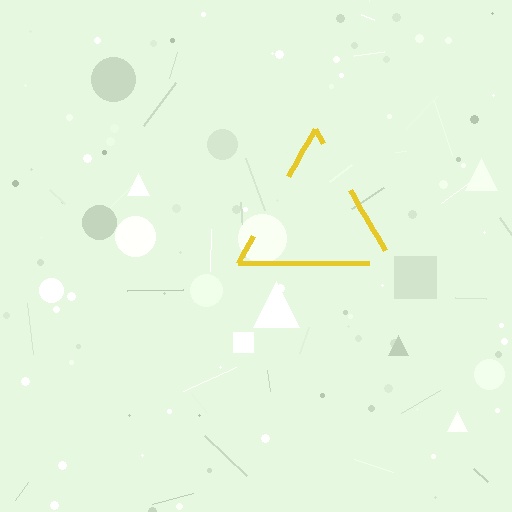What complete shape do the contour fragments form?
The contour fragments form a triangle.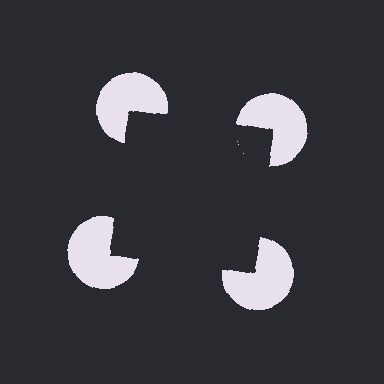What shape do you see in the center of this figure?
An illusory square — its edges are inferred from the aligned wedge cuts in the pac-man discs, not physically drawn.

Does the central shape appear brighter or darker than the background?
It typically appears slightly darker than the background, even though no actual brightness change is drawn.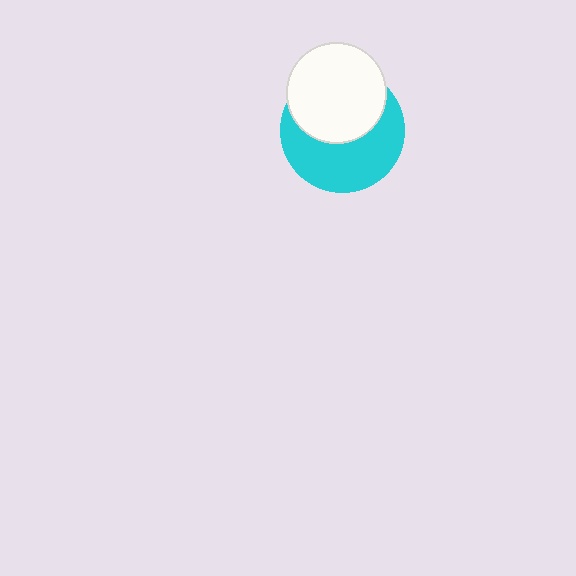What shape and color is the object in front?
The object in front is a white circle.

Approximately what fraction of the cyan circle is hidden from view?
Roughly 47% of the cyan circle is hidden behind the white circle.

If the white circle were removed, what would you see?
You would see the complete cyan circle.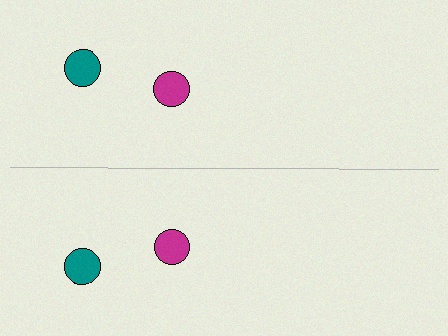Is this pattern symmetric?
Yes, this pattern has bilateral (reflection) symmetry.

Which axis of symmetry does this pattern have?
The pattern has a horizontal axis of symmetry running through the center of the image.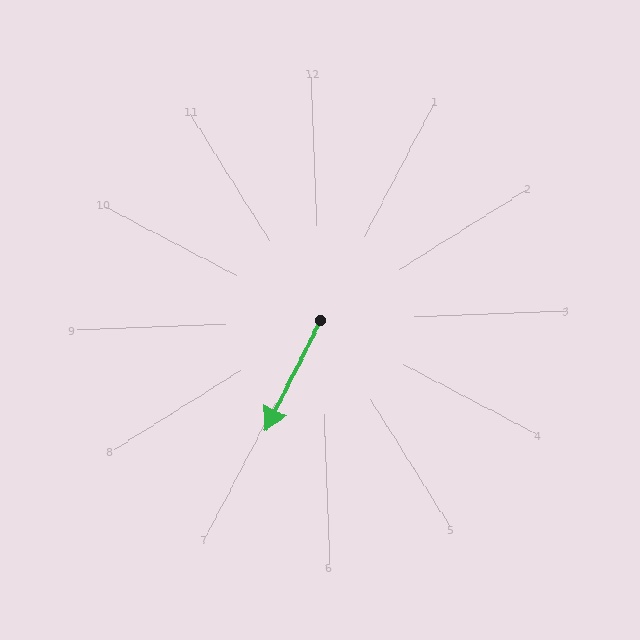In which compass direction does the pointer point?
Southwest.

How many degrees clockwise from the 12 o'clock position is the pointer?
Approximately 209 degrees.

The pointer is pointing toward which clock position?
Roughly 7 o'clock.